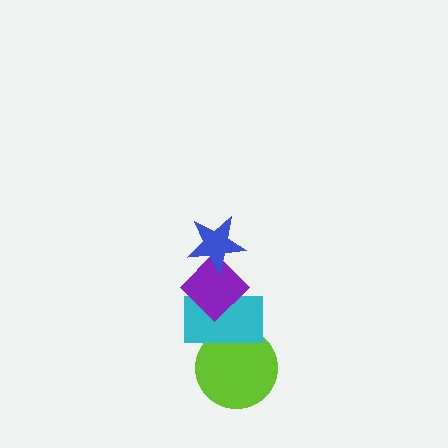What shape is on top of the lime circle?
The cyan rectangle is on top of the lime circle.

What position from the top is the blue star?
The blue star is 1st from the top.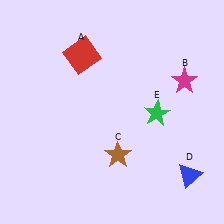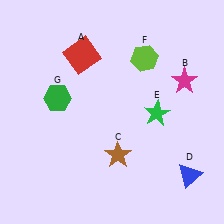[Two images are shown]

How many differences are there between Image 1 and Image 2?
There are 2 differences between the two images.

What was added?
A lime hexagon (F), a green hexagon (G) were added in Image 2.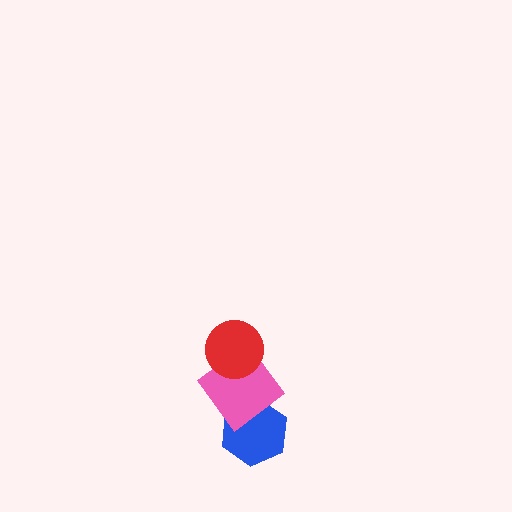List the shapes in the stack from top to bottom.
From top to bottom: the red circle, the pink diamond, the blue hexagon.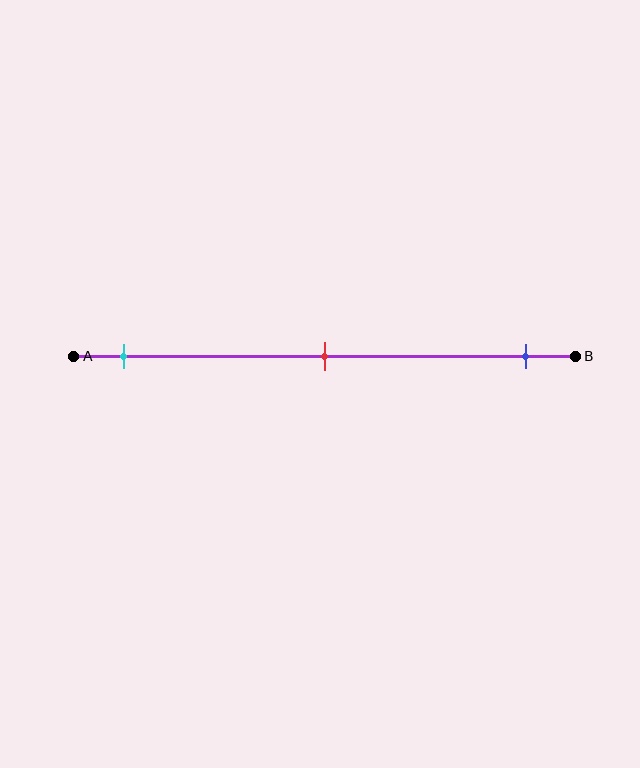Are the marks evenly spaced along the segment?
Yes, the marks are approximately evenly spaced.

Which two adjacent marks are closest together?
The cyan and red marks are the closest adjacent pair.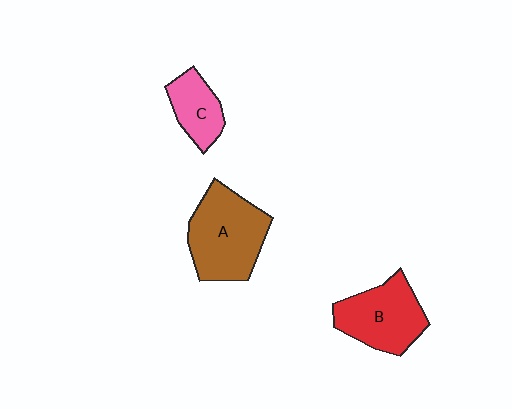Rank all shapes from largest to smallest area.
From largest to smallest: A (brown), B (red), C (pink).